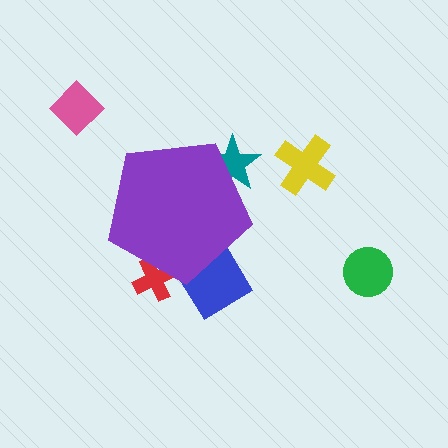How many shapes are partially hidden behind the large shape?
3 shapes are partially hidden.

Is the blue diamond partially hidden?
Yes, the blue diamond is partially hidden behind the purple pentagon.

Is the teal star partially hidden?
Yes, the teal star is partially hidden behind the purple pentagon.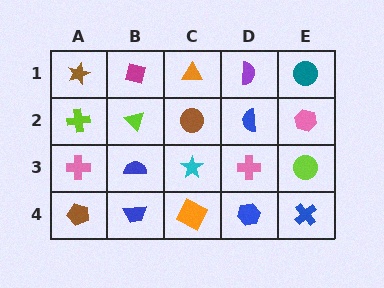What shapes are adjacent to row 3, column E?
A pink hexagon (row 2, column E), a blue cross (row 4, column E), a pink cross (row 3, column D).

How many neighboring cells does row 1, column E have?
2.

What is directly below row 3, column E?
A blue cross.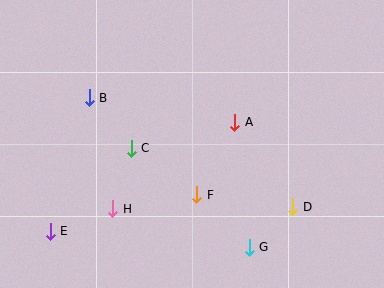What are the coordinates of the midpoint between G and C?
The midpoint between G and C is at (190, 198).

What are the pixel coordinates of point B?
Point B is at (89, 98).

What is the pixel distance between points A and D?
The distance between A and D is 102 pixels.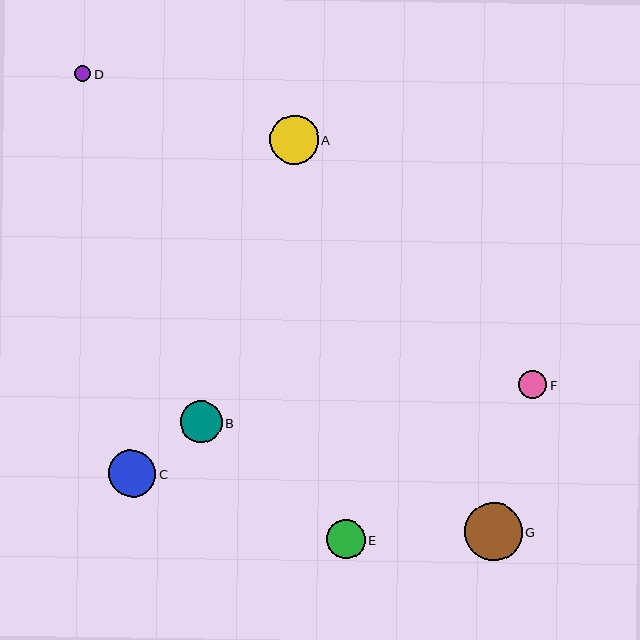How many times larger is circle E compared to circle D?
Circle E is approximately 2.4 times the size of circle D.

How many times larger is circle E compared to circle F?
Circle E is approximately 1.4 times the size of circle F.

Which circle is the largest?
Circle G is the largest with a size of approximately 58 pixels.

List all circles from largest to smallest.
From largest to smallest: G, A, C, B, E, F, D.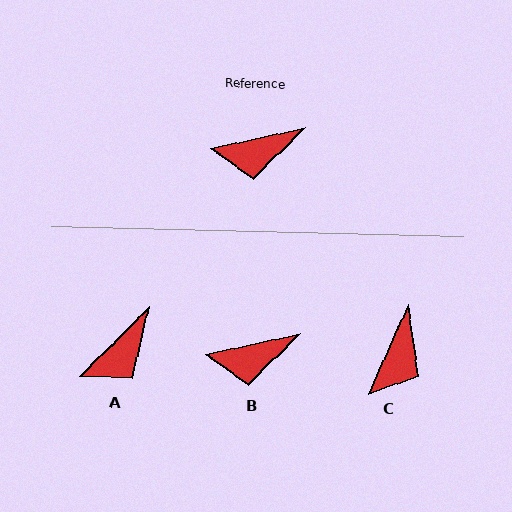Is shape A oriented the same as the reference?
No, it is off by about 33 degrees.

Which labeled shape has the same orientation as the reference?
B.